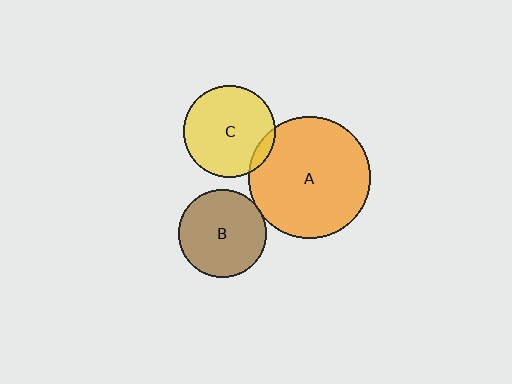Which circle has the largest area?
Circle A (orange).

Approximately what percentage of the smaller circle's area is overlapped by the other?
Approximately 5%.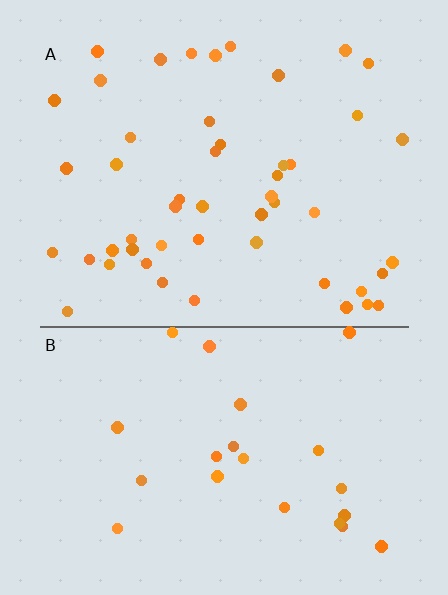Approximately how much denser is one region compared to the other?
Approximately 2.1× — region A over region B.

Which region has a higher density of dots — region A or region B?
A (the top).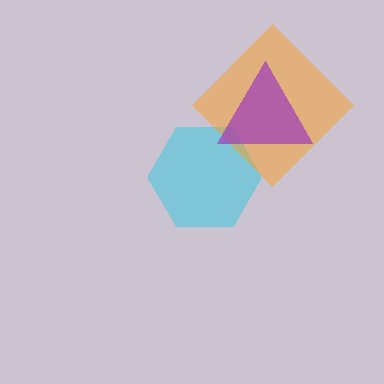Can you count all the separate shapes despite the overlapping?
Yes, there are 3 separate shapes.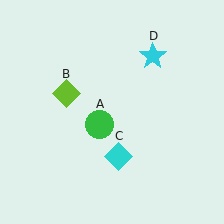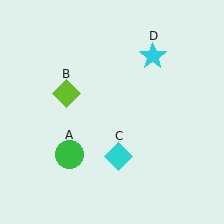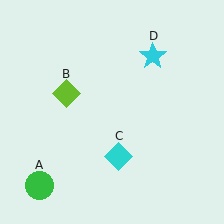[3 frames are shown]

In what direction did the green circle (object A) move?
The green circle (object A) moved down and to the left.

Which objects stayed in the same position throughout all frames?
Lime diamond (object B) and cyan diamond (object C) and cyan star (object D) remained stationary.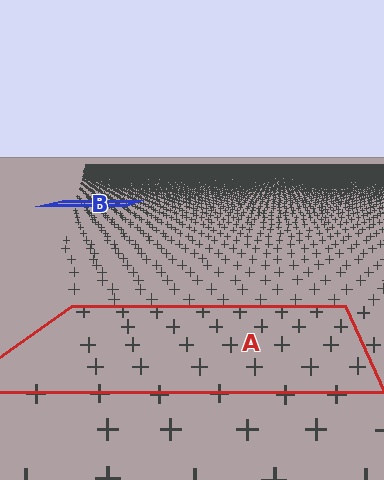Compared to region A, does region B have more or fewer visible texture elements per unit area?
Region B has more texture elements per unit area — they are packed more densely because it is farther away.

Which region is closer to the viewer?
Region A is closer. The texture elements there are larger and more spread out.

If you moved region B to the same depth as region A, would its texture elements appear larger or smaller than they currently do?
They would appear larger. At a closer depth, the same texture elements are projected at a bigger on-screen size.